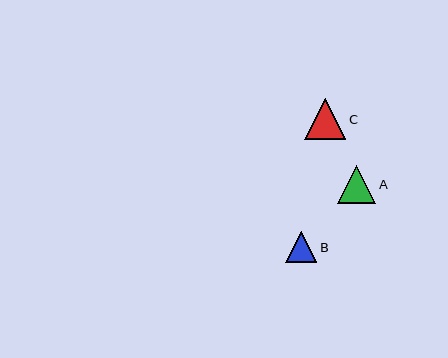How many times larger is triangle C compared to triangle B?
Triangle C is approximately 1.3 times the size of triangle B.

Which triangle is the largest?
Triangle C is the largest with a size of approximately 41 pixels.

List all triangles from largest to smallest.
From largest to smallest: C, A, B.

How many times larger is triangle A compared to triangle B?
Triangle A is approximately 1.2 times the size of triangle B.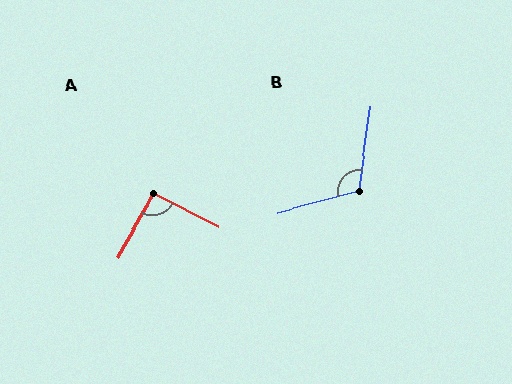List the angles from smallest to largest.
A (93°), B (113°).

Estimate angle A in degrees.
Approximately 93 degrees.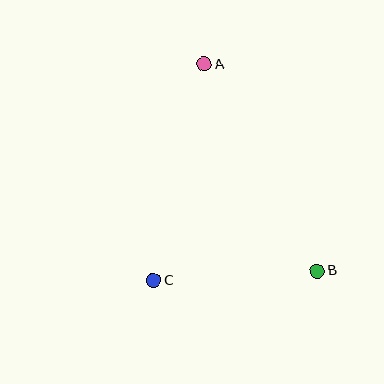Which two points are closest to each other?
Points B and C are closest to each other.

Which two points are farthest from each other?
Points A and B are farthest from each other.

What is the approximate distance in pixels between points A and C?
The distance between A and C is approximately 222 pixels.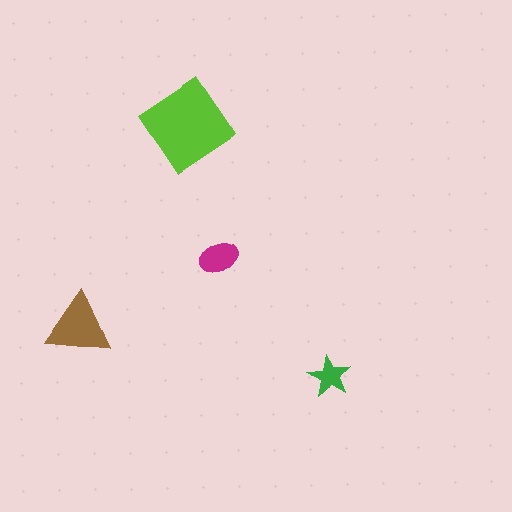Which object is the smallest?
The green star.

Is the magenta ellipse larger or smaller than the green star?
Larger.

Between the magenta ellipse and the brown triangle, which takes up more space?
The brown triangle.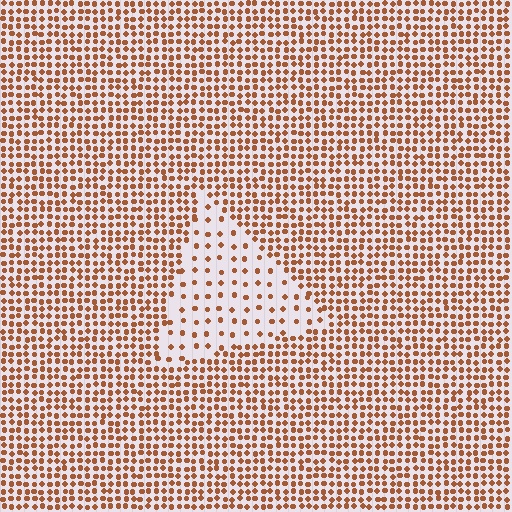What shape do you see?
I see a triangle.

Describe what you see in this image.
The image contains small brown elements arranged at two different densities. A triangle-shaped region is visible where the elements are less densely packed than the surrounding area.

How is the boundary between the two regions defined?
The boundary is defined by a change in element density (approximately 2.7x ratio). All elements are the same color, size, and shape.